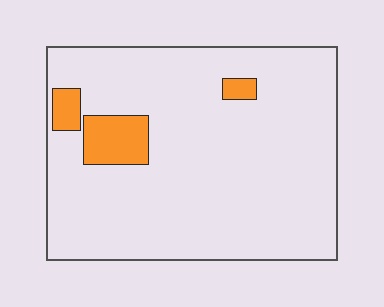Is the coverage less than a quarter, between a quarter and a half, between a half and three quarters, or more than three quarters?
Less than a quarter.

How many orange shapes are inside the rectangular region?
3.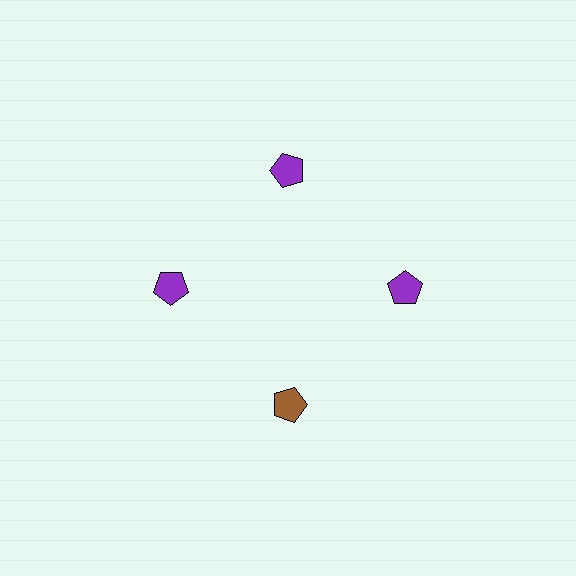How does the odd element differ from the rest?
It has a different color: brown instead of purple.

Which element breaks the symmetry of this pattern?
The brown pentagon at roughly the 6 o'clock position breaks the symmetry. All other shapes are purple pentagons.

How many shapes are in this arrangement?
There are 4 shapes arranged in a ring pattern.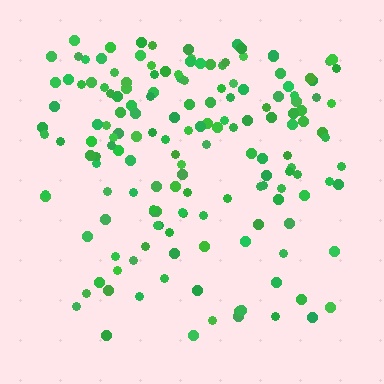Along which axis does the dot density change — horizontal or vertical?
Vertical.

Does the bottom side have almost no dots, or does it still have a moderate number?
Still a moderate number, just noticeably fewer than the top.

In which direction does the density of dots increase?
From bottom to top, with the top side densest.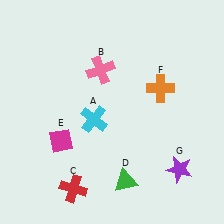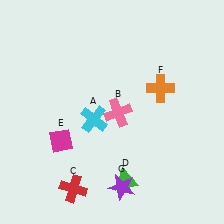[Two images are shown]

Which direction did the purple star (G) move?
The purple star (G) moved left.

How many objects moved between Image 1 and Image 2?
2 objects moved between the two images.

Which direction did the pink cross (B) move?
The pink cross (B) moved down.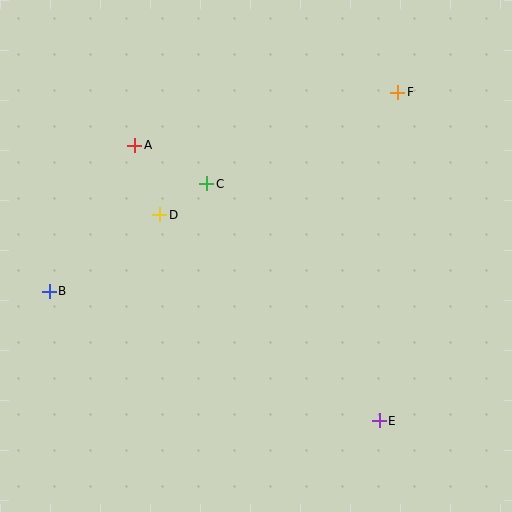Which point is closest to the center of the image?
Point C at (207, 184) is closest to the center.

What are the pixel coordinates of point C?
Point C is at (207, 184).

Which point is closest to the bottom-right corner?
Point E is closest to the bottom-right corner.